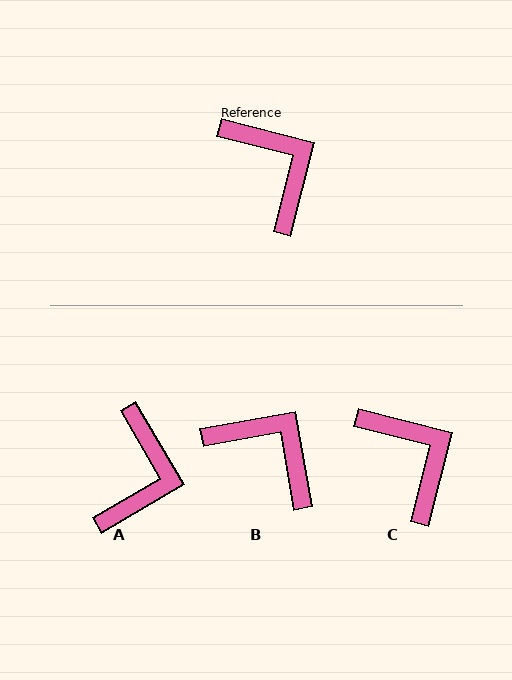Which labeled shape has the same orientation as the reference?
C.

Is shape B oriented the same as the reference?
No, it is off by about 24 degrees.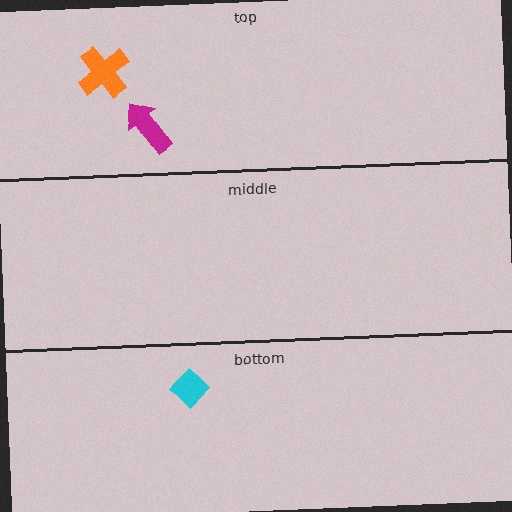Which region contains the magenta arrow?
The top region.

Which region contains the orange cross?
The top region.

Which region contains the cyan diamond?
The bottom region.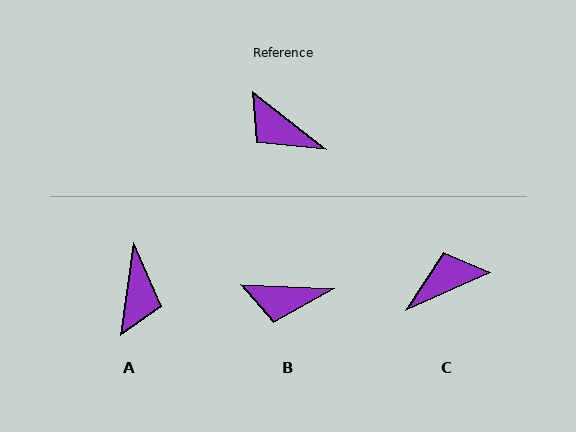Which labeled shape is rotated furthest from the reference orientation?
A, about 120 degrees away.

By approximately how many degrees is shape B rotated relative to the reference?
Approximately 35 degrees counter-clockwise.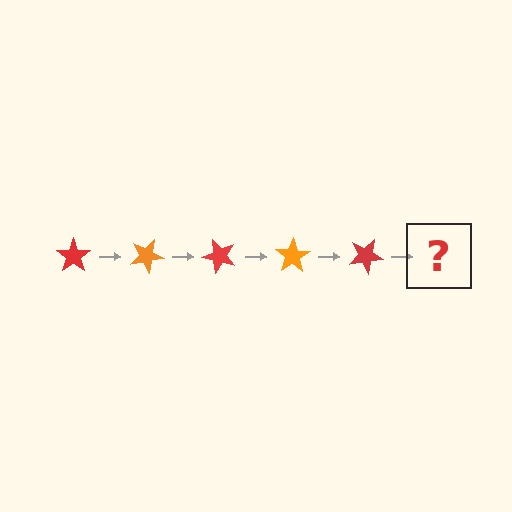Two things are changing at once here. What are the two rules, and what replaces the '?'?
The two rules are that it rotates 25 degrees each step and the color cycles through red and orange. The '?' should be an orange star, rotated 125 degrees from the start.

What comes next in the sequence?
The next element should be an orange star, rotated 125 degrees from the start.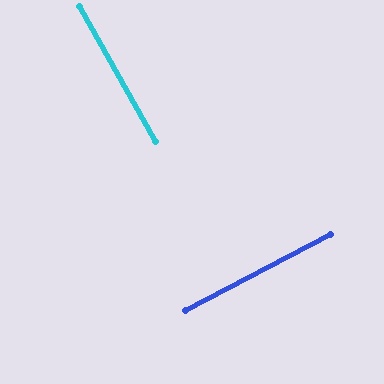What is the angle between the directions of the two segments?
Approximately 88 degrees.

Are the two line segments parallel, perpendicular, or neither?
Perpendicular — they meet at approximately 88°.